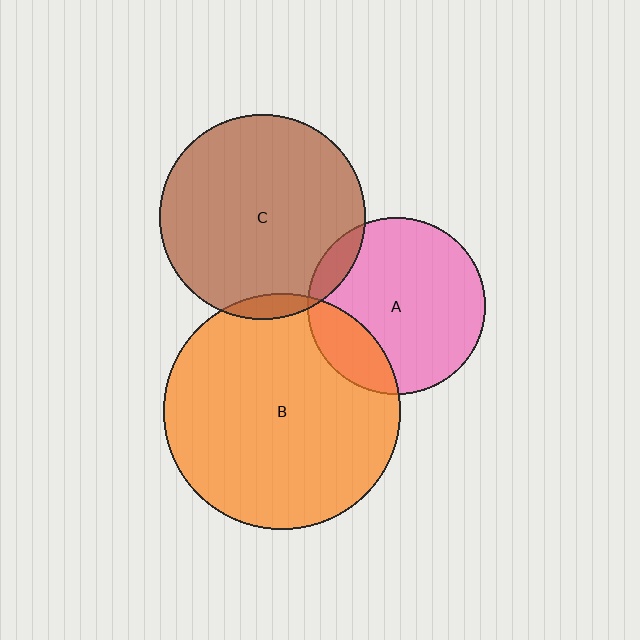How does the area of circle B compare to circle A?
Approximately 1.8 times.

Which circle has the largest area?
Circle B (orange).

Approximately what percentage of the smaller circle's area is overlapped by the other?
Approximately 5%.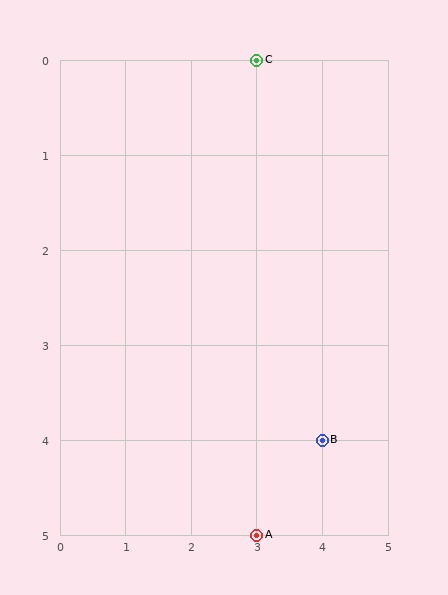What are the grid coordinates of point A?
Point A is at grid coordinates (3, 5).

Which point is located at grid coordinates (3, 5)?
Point A is at (3, 5).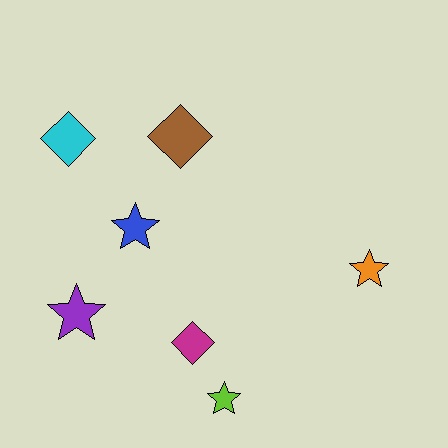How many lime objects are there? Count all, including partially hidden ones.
There is 1 lime object.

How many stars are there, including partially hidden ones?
There are 4 stars.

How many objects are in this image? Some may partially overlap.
There are 7 objects.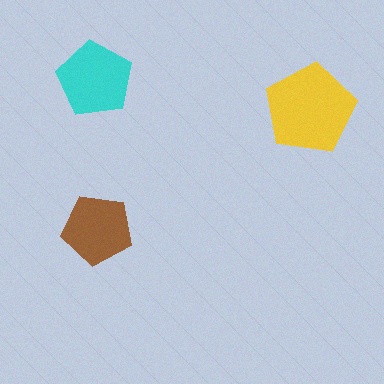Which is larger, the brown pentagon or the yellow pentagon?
The yellow one.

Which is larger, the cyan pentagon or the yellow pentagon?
The yellow one.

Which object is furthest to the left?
The cyan pentagon is leftmost.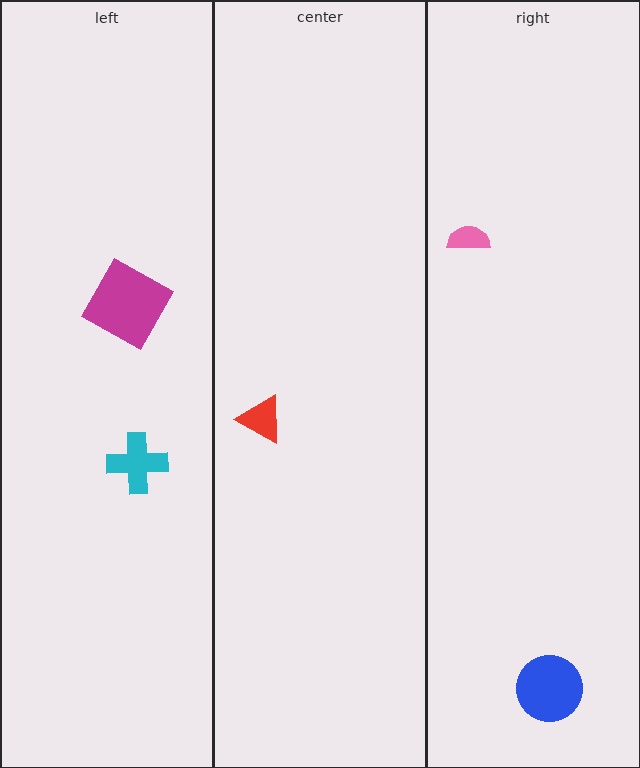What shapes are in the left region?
The cyan cross, the magenta square.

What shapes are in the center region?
The red triangle.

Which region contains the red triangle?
The center region.